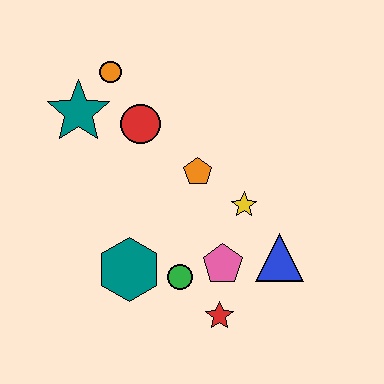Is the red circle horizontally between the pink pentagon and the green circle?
No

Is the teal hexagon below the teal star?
Yes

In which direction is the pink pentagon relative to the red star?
The pink pentagon is above the red star.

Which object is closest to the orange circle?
The teal star is closest to the orange circle.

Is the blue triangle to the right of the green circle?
Yes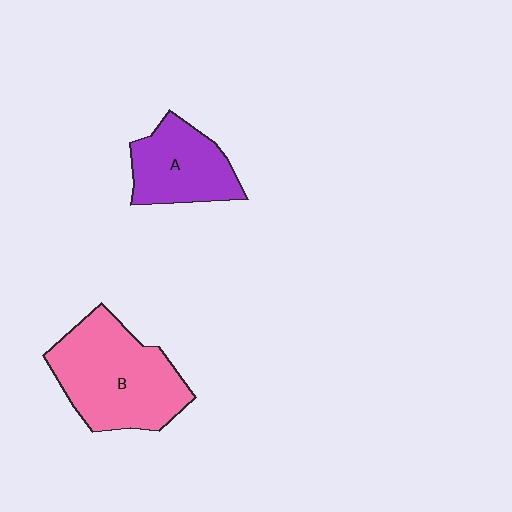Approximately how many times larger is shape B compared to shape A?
Approximately 1.6 times.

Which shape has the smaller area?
Shape A (purple).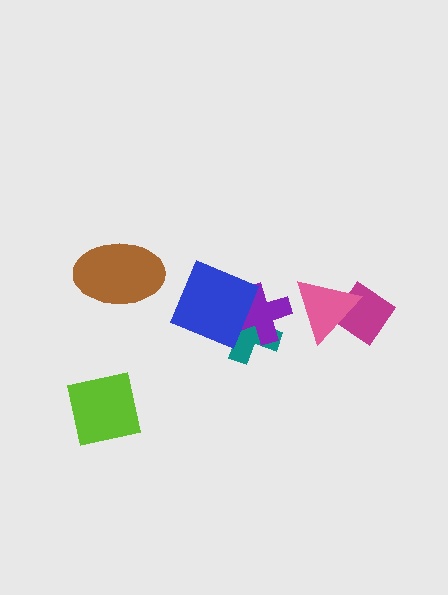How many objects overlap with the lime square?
0 objects overlap with the lime square.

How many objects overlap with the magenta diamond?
1 object overlaps with the magenta diamond.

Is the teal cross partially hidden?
Yes, it is partially covered by another shape.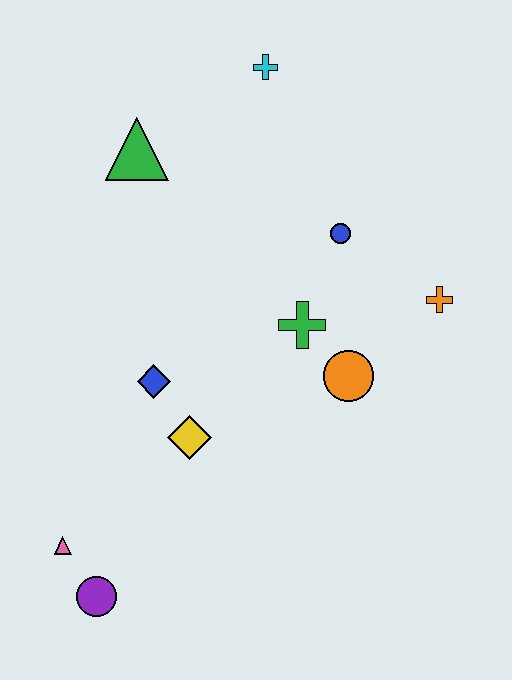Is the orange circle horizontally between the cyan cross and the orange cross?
Yes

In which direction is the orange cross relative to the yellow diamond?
The orange cross is to the right of the yellow diamond.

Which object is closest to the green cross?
The orange circle is closest to the green cross.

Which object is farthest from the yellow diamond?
The cyan cross is farthest from the yellow diamond.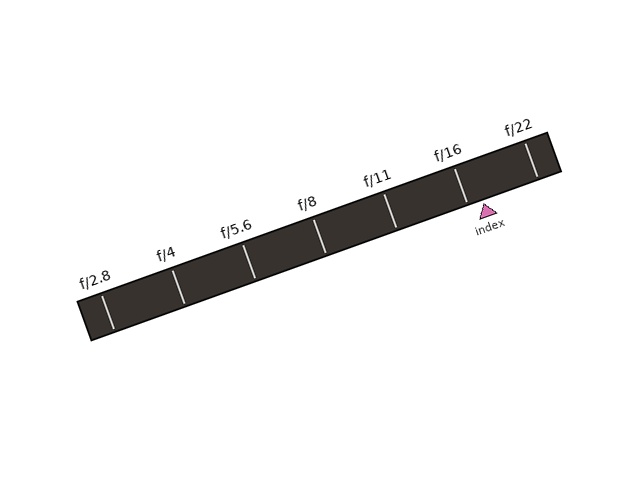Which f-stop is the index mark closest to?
The index mark is closest to f/16.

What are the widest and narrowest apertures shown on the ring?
The widest aperture shown is f/2.8 and the narrowest is f/22.